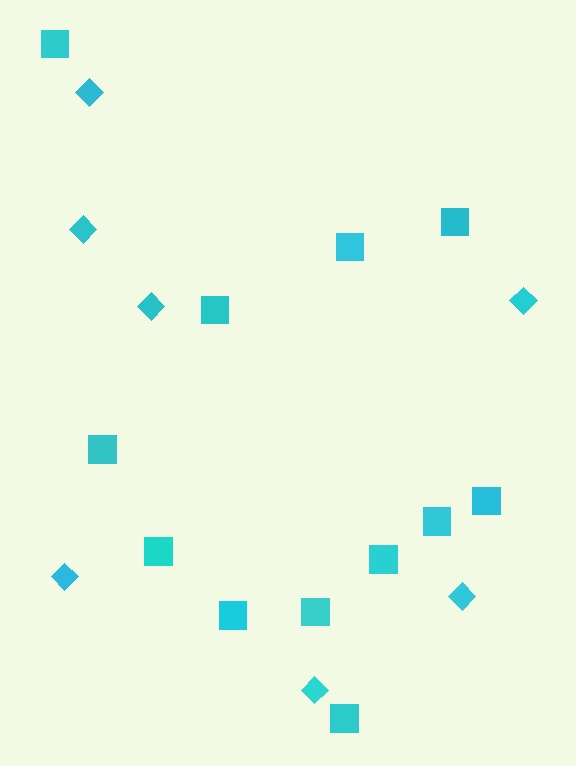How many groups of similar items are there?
There are 2 groups: one group of diamonds (7) and one group of squares (12).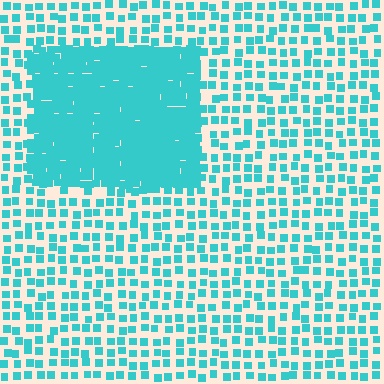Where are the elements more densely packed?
The elements are more densely packed inside the rectangle boundary.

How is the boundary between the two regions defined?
The boundary is defined by a change in element density (approximately 3.0x ratio). All elements are the same color, size, and shape.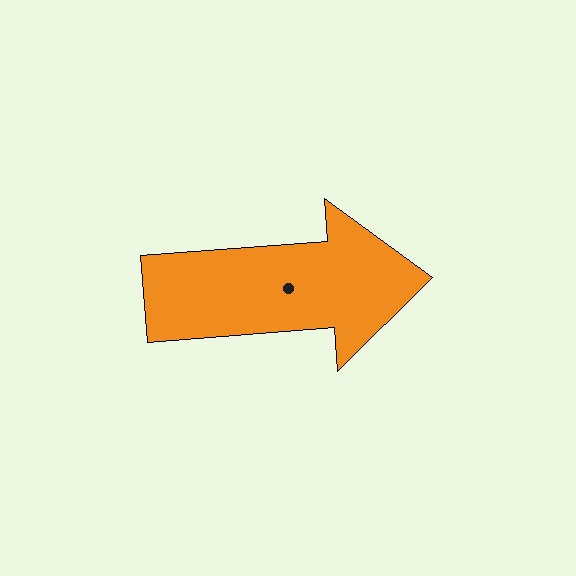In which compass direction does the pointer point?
East.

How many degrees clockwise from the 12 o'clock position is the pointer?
Approximately 86 degrees.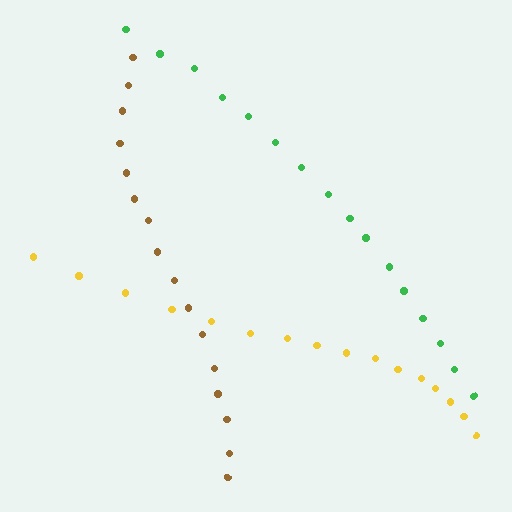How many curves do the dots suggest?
There are 3 distinct paths.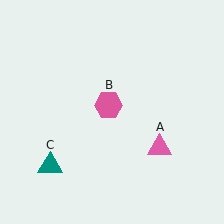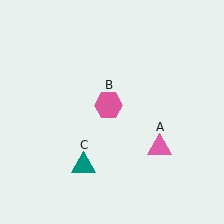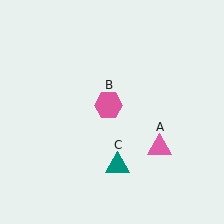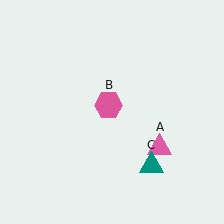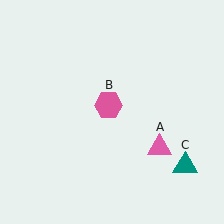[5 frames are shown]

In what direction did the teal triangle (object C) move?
The teal triangle (object C) moved right.